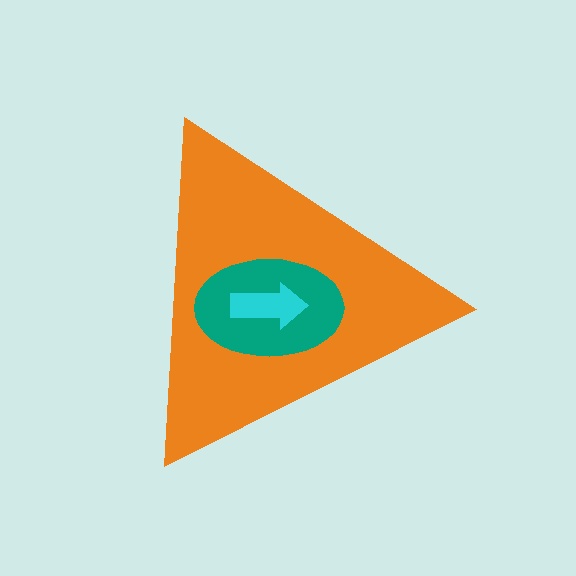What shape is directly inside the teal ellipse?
The cyan arrow.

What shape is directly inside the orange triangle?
The teal ellipse.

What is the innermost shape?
The cyan arrow.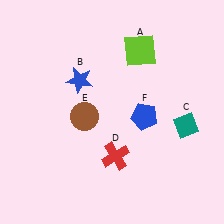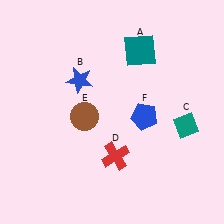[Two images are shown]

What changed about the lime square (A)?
In Image 1, A is lime. In Image 2, it changed to teal.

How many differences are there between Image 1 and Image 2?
There is 1 difference between the two images.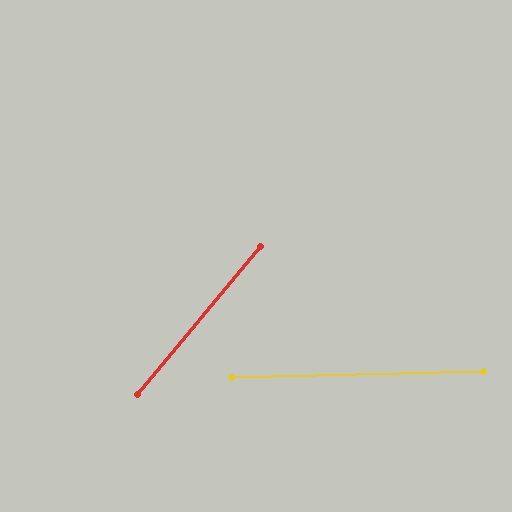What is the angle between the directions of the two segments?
Approximately 49 degrees.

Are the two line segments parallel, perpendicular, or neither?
Neither parallel nor perpendicular — they differ by about 49°.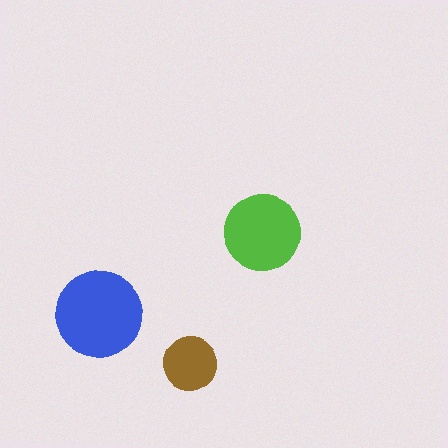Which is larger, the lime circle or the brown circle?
The lime one.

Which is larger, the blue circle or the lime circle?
The blue one.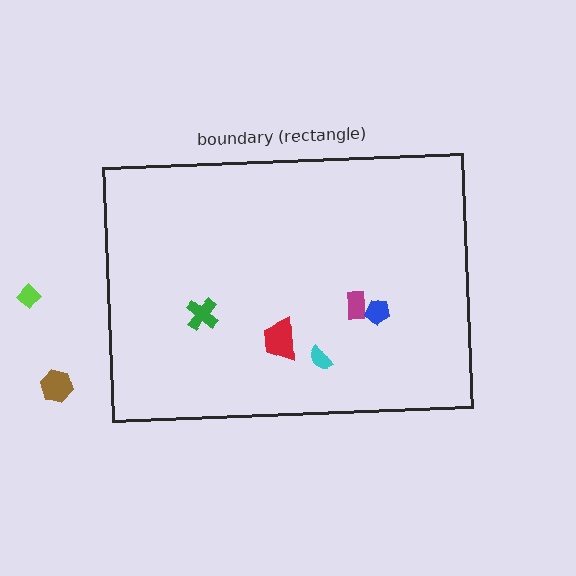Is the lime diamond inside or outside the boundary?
Outside.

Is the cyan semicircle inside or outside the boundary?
Inside.